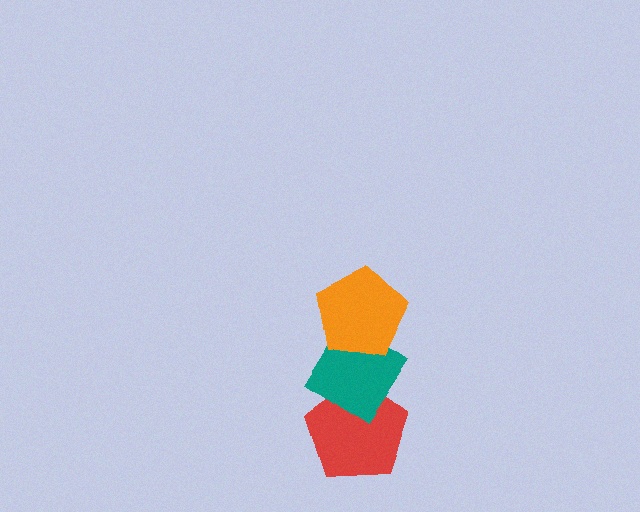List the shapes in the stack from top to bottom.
From top to bottom: the orange pentagon, the teal diamond, the red pentagon.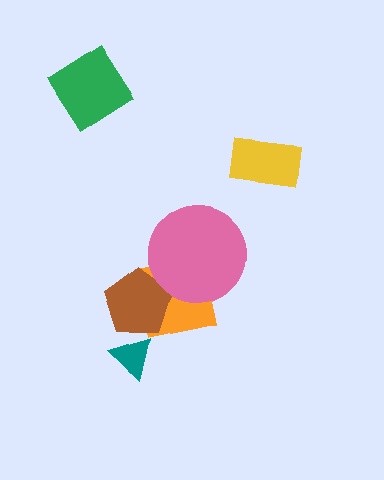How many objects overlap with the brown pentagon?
2 objects overlap with the brown pentagon.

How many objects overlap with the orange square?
2 objects overlap with the orange square.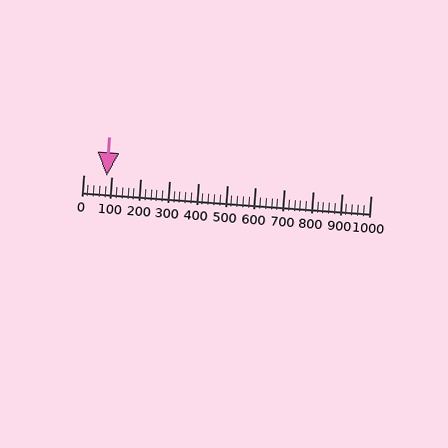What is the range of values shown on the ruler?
The ruler shows values from 0 to 1000.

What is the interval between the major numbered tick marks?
The major tick marks are spaced 100 units apart.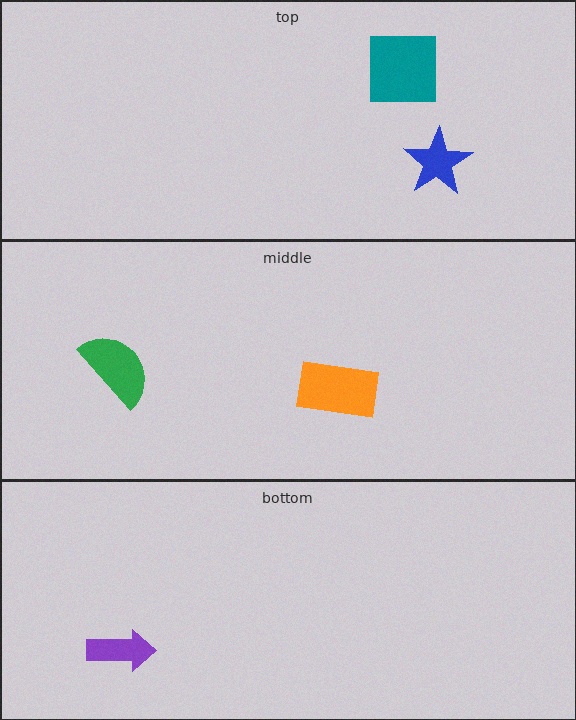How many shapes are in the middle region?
2.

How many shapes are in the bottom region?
1.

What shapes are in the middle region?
The green semicircle, the orange rectangle.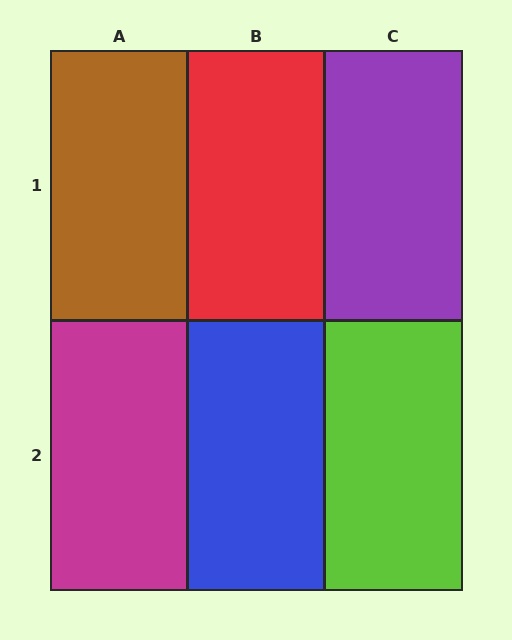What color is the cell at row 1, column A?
Brown.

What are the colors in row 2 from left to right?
Magenta, blue, lime.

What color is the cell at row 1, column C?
Purple.